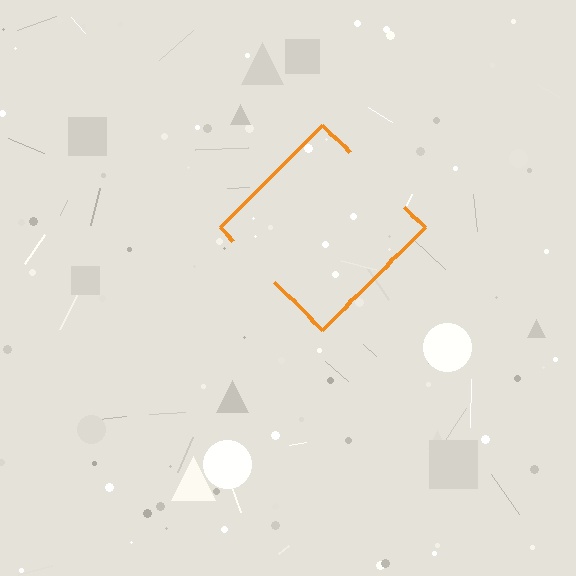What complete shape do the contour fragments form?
The contour fragments form a diamond.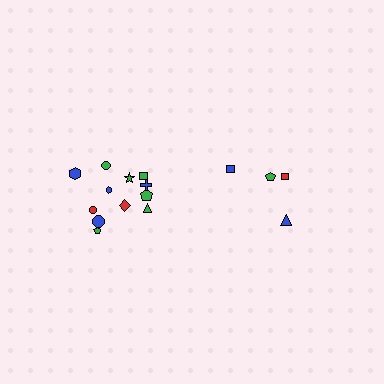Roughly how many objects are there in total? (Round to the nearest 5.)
Roughly 15 objects in total.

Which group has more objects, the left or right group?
The left group.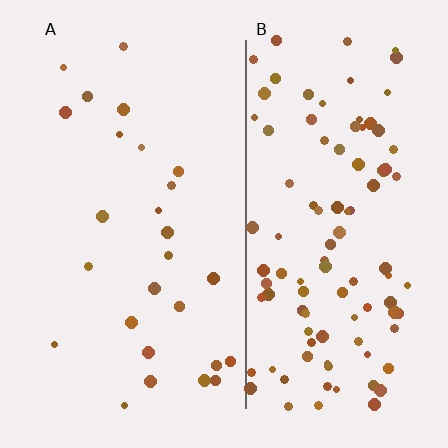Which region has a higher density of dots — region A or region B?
B (the right).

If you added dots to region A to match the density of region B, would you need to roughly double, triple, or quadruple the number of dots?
Approximately quadruple.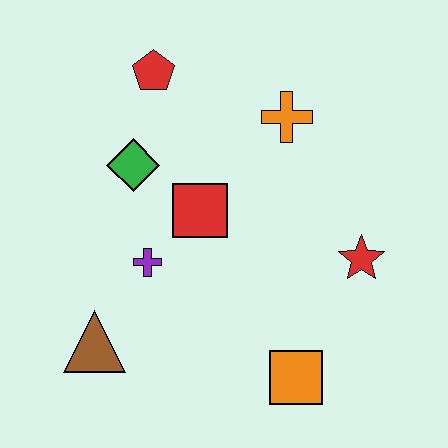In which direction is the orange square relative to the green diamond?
The orange square is below the green diamond.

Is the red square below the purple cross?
No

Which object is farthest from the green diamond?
The orange square is farthest from the green diamond.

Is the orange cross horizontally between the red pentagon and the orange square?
Yes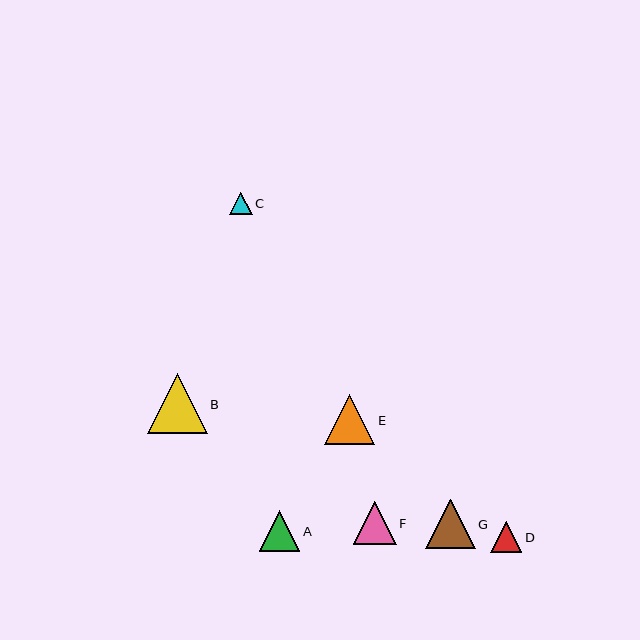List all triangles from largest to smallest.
From largest to smallest: B, E, G, F, A, D, C.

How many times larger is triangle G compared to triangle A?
Triangle G is approximately 1.2 times the size of triangle A.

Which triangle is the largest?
Triangle B is the largest with a size of approximately 60 pixels.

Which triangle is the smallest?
Triangle C is the smallest with a size of approximately 23 pixels.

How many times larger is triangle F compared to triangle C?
Triangle F is approximately 1.9 times the size of triangle C.